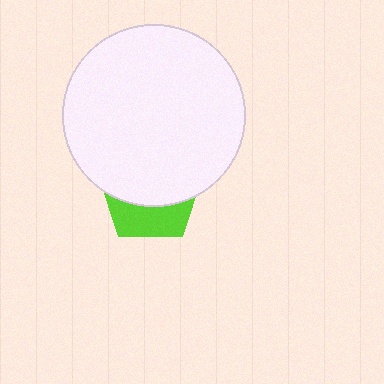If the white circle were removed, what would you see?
You would see the complete lime pentagon.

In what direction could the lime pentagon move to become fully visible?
The lime pentagon could move down. That would shift it out from behind the white circle entirely.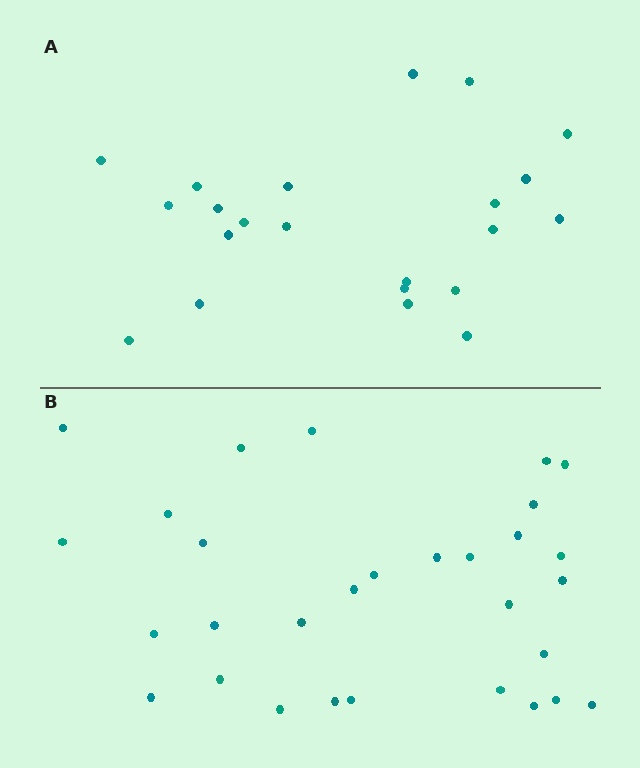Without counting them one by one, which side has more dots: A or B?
Region B (the bottom region) has more dots.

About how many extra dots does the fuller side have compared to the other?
Region B has roughly 8 or so more dots than region A.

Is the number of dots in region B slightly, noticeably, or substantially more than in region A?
Region B has noticeably more, but not dramatically so. The ratio is roughly 1.4 to 1.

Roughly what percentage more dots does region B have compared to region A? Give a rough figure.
About 35% more.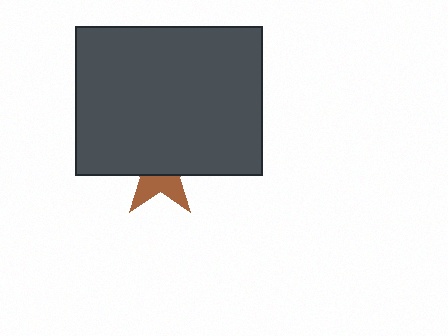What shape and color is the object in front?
The object in front is a dark gray rectangle.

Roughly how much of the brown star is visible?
A small part of it is visible (roughly 38%).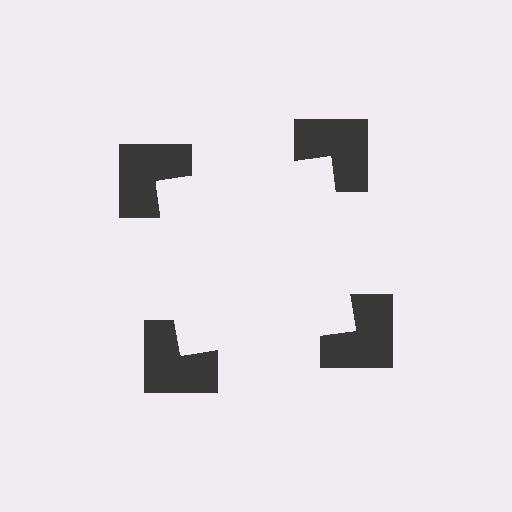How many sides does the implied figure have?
4 sides.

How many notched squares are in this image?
There are 4 — one at each vertex of the illusory square.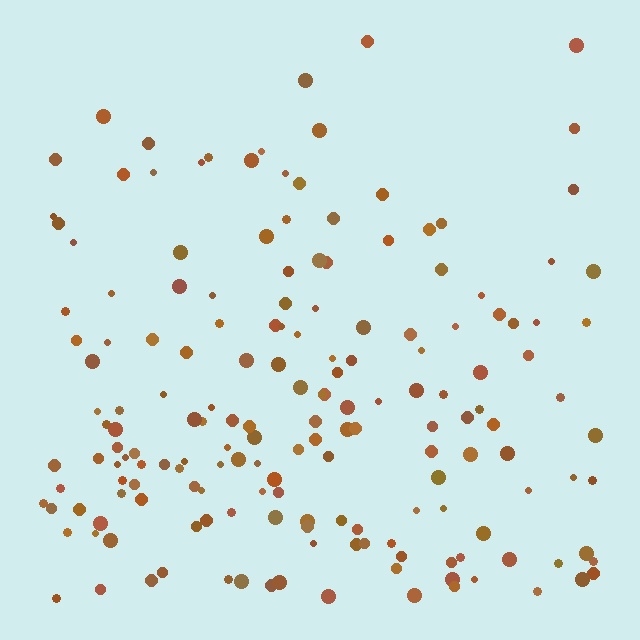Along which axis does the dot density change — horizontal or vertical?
Vertical.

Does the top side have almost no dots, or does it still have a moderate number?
Still a moderate number, just noticeably fewer than the bottom.